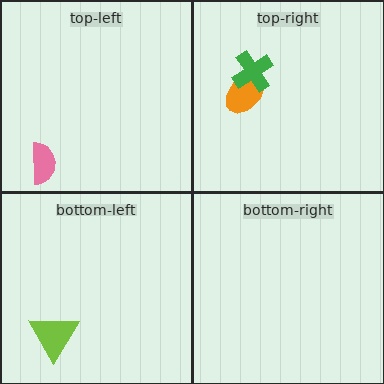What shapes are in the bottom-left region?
The lime triangle.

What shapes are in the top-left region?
The pink semicircle.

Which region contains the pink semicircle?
The top-left region.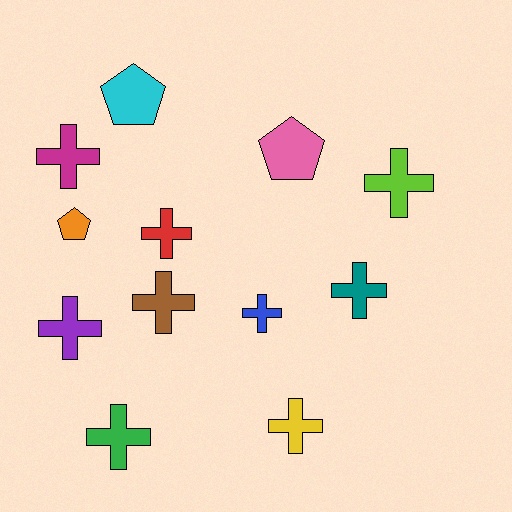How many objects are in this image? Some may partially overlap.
There are 12 objects.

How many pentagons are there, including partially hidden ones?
There are 3 pentagons.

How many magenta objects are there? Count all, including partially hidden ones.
There is 1 magenta object.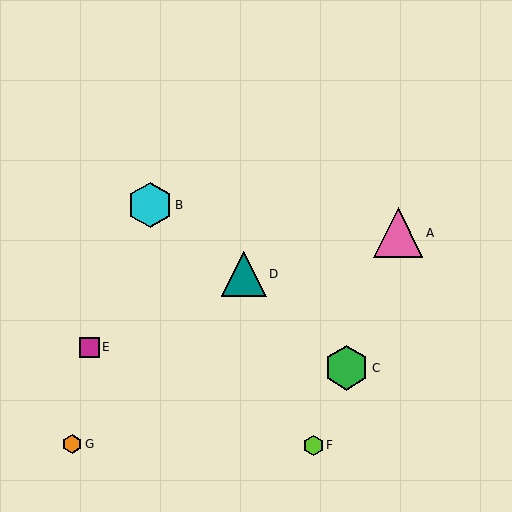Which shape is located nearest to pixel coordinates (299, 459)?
The lime hexagon (labeled F) at (313, 445) is nearest to that location.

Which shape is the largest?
The pink triangle (labeled A) is the largest.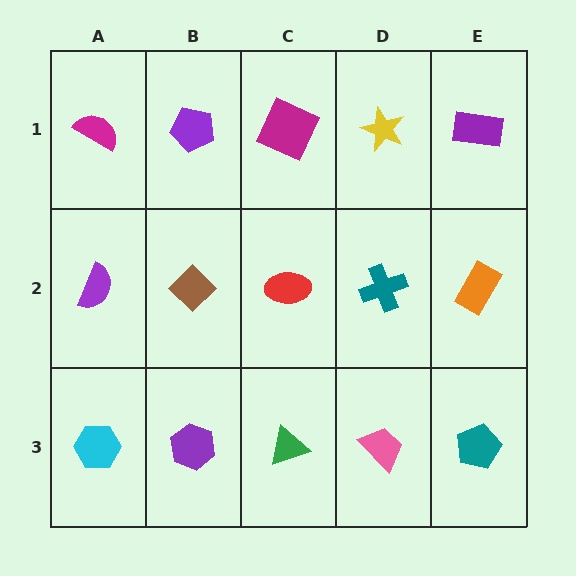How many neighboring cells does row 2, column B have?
4.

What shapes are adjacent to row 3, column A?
A purple semicircle (row 2, column A), a purple hexagon (row 3, column B).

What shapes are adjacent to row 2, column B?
A purple pentagon (row 1, column B), a purple hexagon (row 3, column B), a purple semicircle (row 2, column A), a red ellipse (row 2, column C).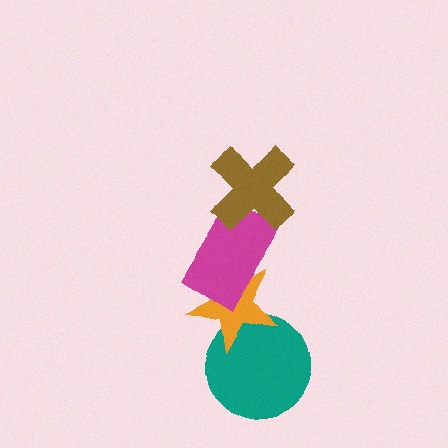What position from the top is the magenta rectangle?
The magenta rectangle is 2nd from the top.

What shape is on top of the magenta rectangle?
The brown cross is on top of the magenta rectangle.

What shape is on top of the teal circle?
The orange star is on top of the teal circle.